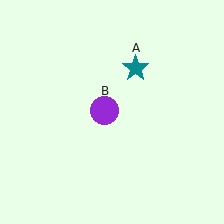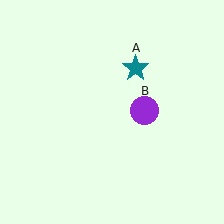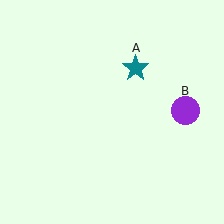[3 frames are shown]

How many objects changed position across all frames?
1 object changed position: purple circle (object B).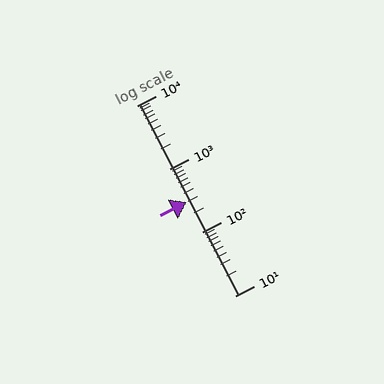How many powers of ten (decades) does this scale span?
The scale spans 3 decades, from 10 to 10000.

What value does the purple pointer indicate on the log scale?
The pointer indicates approximately 300.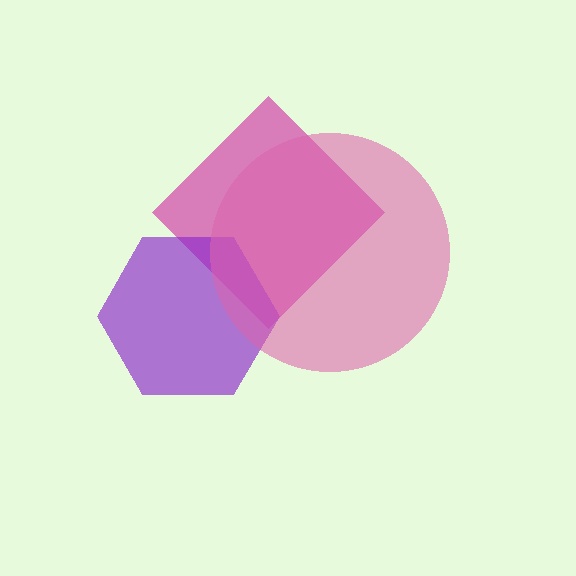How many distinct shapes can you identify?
There are 3 distinct shapes: a magenta diamond, a purple hexagon, a pink circle.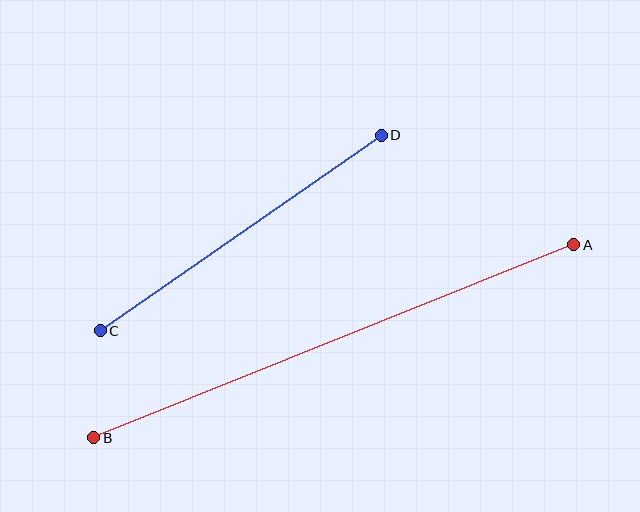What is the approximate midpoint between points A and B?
The midpoint is at approximately (334, 341) pixels.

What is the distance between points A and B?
The distance is approximately 517 pixels.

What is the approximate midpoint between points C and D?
The midpoint is at approximately (241, 233) pixels.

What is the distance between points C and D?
The distance is approximately 343 pixels.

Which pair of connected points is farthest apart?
Points A and B are farthest apart.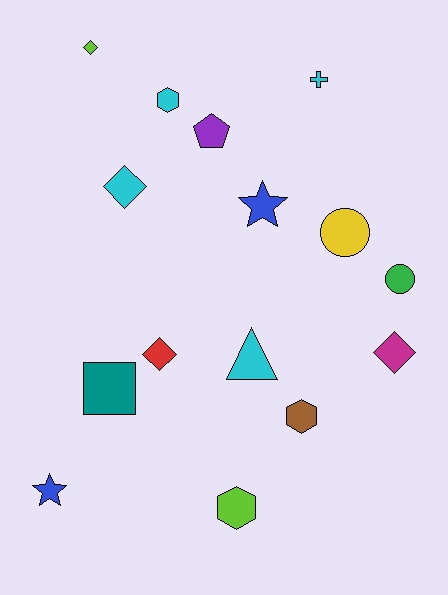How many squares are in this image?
There is 1 square.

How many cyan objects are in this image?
There are 4 cyan objects.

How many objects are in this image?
There are 15 objects.